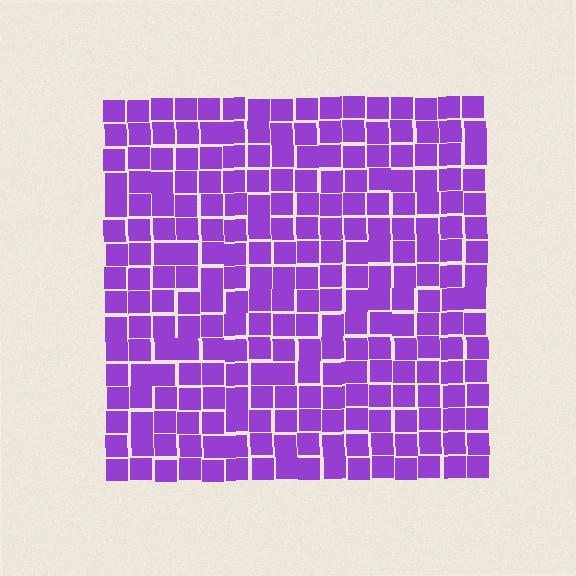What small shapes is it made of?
It is made of small squares.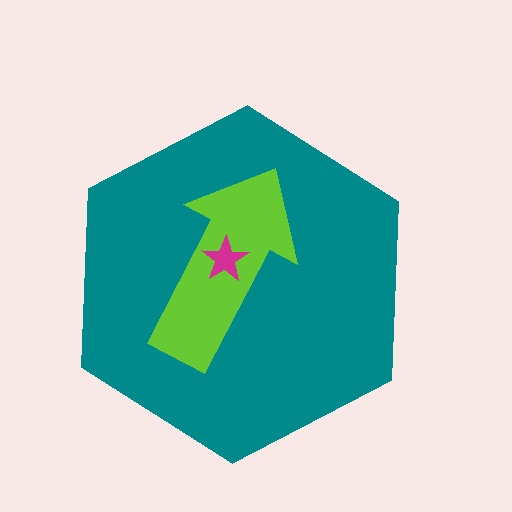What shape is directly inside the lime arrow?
The magenta star.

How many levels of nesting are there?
3.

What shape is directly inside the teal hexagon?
The lime arrow.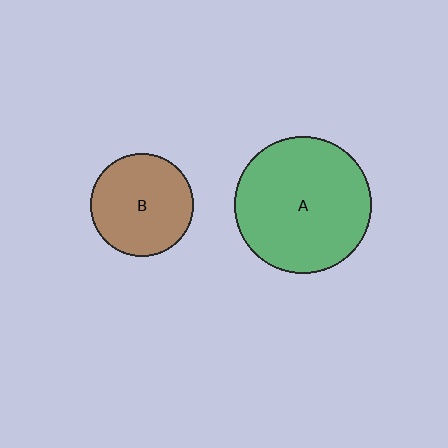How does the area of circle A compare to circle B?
Approximately 1.8 times.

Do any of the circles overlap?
No, none of the circles overlap.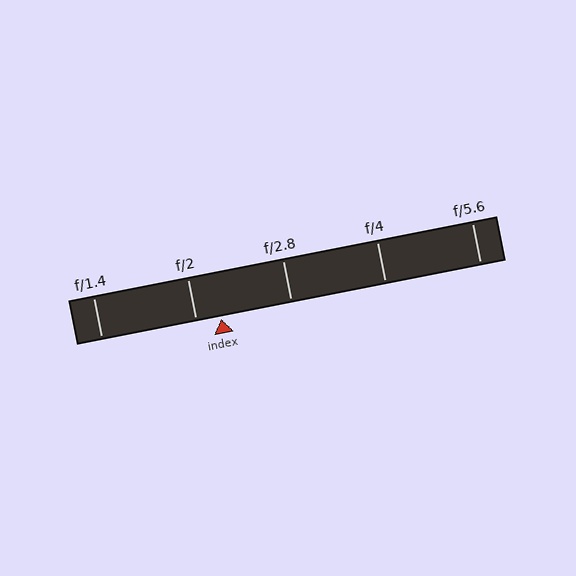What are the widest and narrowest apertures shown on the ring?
The widest aperture shown is f/1.4 and the narrowest is f/5.6.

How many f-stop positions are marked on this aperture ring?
There are 5 f-stop positions marked.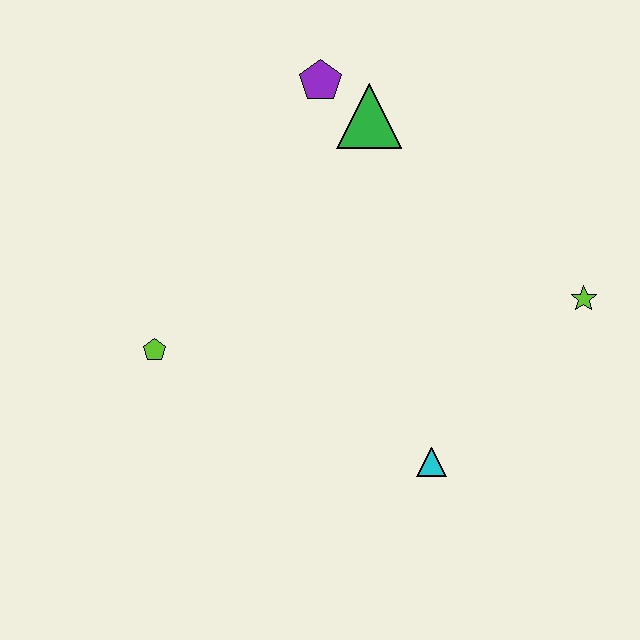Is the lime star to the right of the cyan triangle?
Yes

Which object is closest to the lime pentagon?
The cyan triangle is closest to the lime pentagon.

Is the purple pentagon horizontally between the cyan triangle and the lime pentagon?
Yes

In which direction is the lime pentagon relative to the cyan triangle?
The lime pentagon is to the left of the cyan triangle.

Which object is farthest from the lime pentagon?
The lime star is farthest from the lime pentagon.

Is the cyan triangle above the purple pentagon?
No